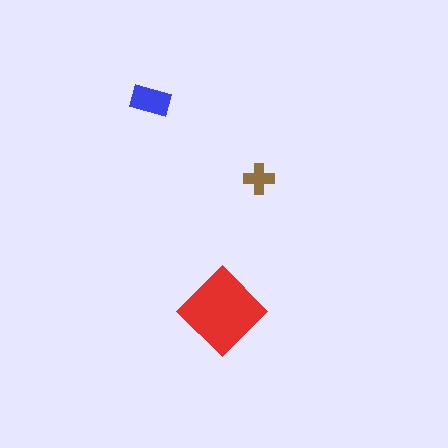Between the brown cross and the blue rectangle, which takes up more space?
The blue rectangle.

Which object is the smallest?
The brown cross.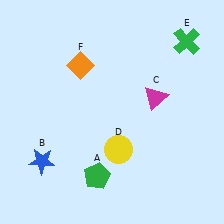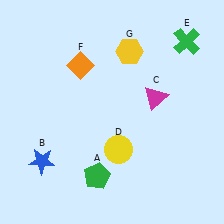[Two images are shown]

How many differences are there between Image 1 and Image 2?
There is 1 difference between the two images.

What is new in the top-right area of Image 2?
A yellow hexagon (G) was added in the top-right area of Image 2.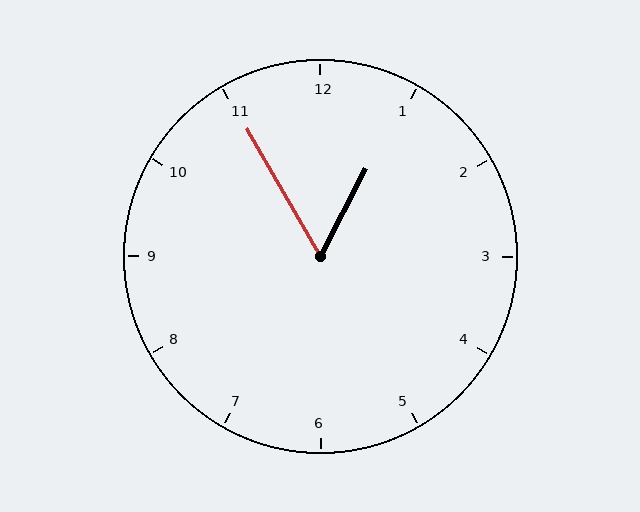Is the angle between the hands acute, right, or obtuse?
It is acute.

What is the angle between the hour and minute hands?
Approximately 58 degrees.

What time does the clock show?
12:55.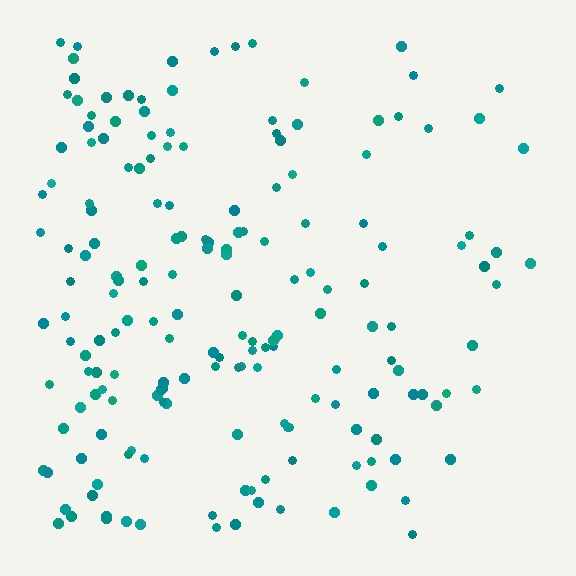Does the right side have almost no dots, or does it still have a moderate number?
Still a moderate number, just noticeably fewer than the left.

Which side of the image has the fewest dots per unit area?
The right.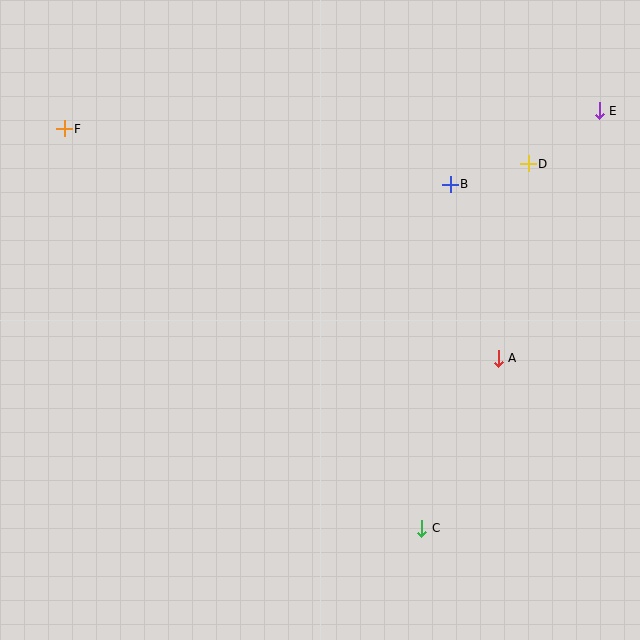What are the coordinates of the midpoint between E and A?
The midpoint between E and A is at (549, 234).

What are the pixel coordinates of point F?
Point F is at (64, 129).